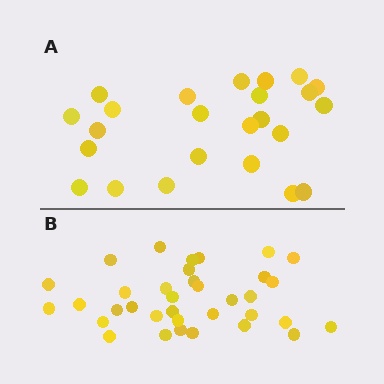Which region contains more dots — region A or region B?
Region B (the bottom region) has more dots.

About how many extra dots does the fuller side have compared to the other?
Region B has roughly 12 or so more dots than region A.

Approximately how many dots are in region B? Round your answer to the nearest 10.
About 40 dots. (The exact count is 35, which rounds to 40.)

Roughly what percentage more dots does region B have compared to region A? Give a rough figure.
About 45% more.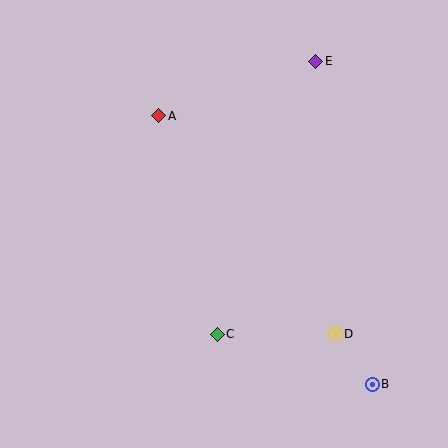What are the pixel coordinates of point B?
Point B is at (372, 384).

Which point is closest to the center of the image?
Point C at (217, 334) is closest to the center.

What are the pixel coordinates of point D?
Point D is at (335, 334).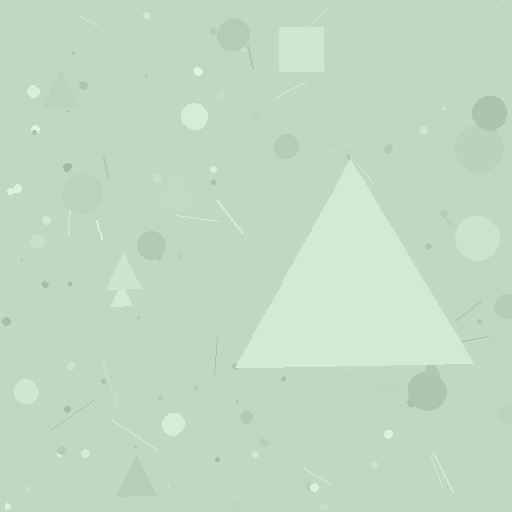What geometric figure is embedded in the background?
A triangle is embedded in the background.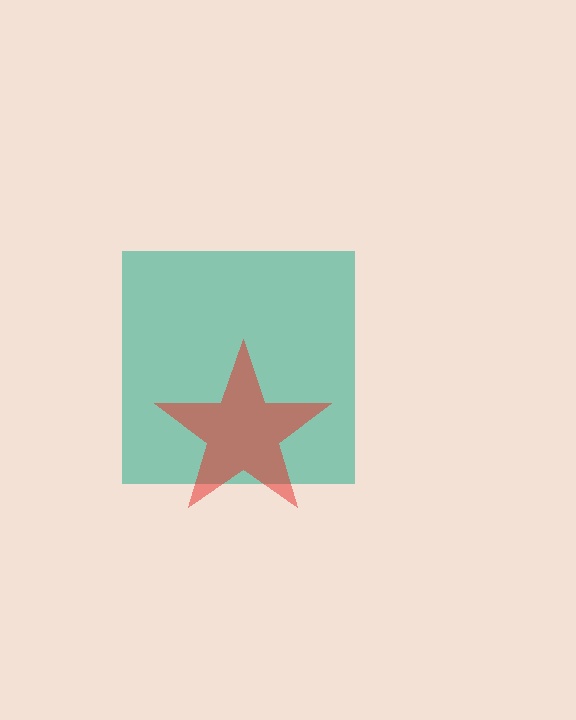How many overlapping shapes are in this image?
There are 2 overlapping shapes in the image.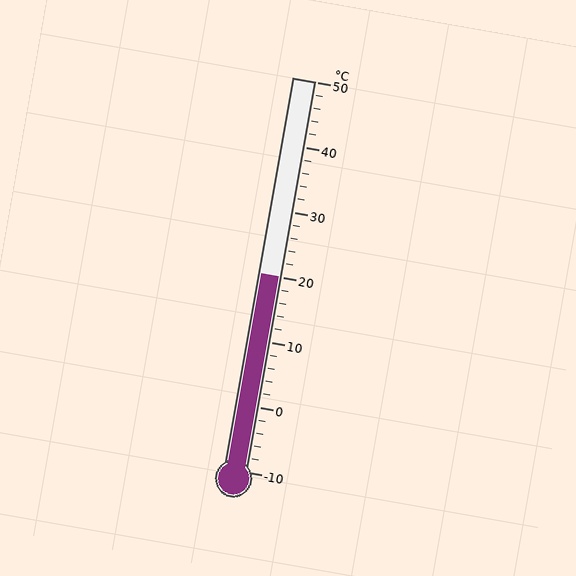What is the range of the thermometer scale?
The thermometer scale ranges from -10°C to 50°C.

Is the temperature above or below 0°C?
The temperature is above 0°C.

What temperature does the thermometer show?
The thermometer shows approximately 20°C.